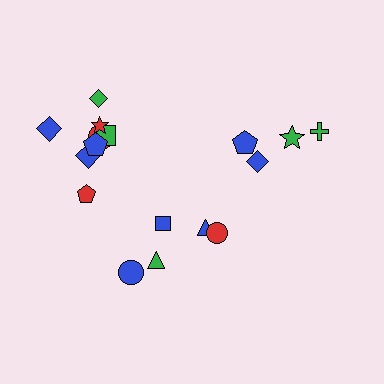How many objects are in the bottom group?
There are 5 objects.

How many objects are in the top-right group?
There are 4 objects.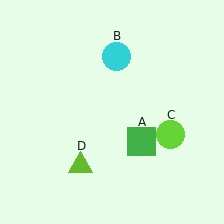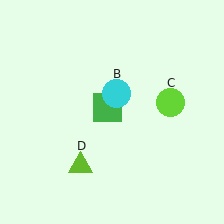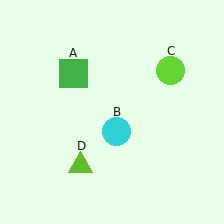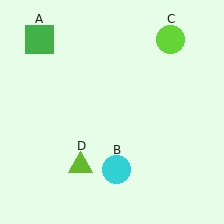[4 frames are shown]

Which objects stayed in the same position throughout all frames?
Lime triangle (object D) remained stationary.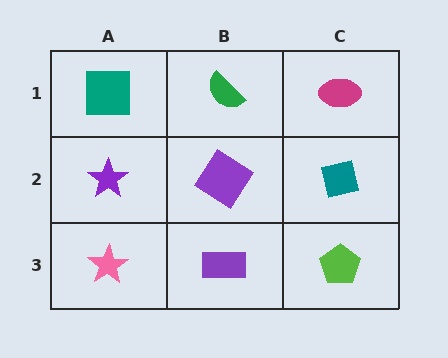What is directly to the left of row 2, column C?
A purple diamond.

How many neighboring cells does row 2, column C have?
3.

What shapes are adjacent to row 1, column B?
A purple diamond (row 2, column B), a teal square (row 1, column A), a magenta ellipse (row 1, column C).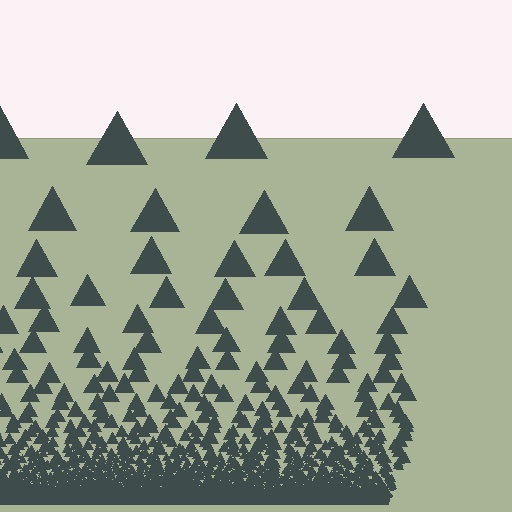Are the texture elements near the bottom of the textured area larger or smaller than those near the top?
Smaller. The gradient is inverted — elements near the bottom are smaller and denser.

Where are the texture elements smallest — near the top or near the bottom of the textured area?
Near the bottom.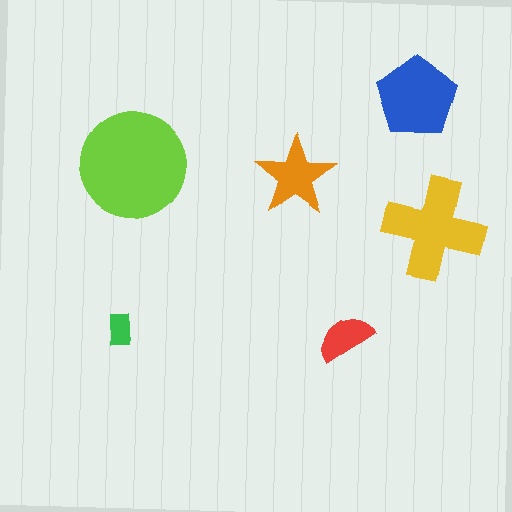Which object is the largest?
The lime circle.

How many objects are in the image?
There are 6 objects in the image.